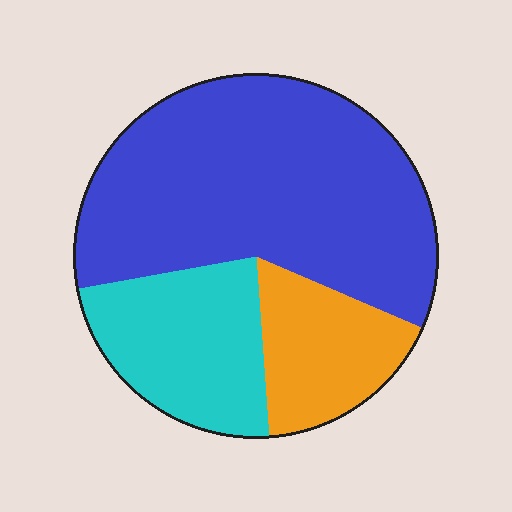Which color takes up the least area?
Orange, at roughly 15%.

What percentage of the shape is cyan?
Cyan covers 23% of the shape.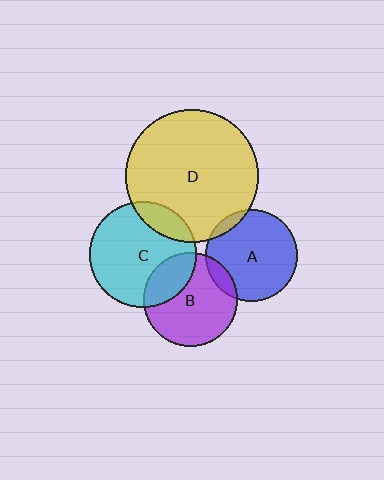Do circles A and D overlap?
Yes.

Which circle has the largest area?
Circle D (yellow).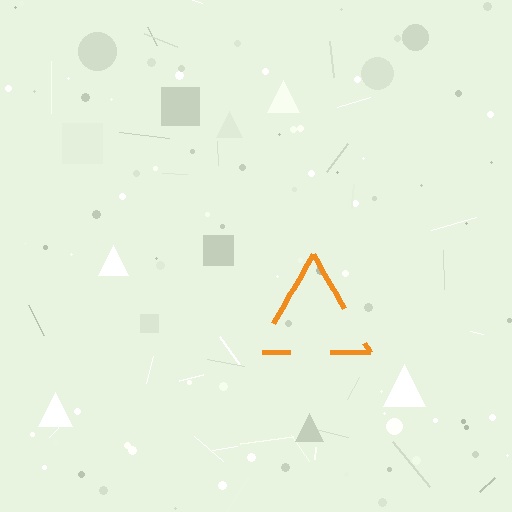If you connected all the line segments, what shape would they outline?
They would outline a triangle.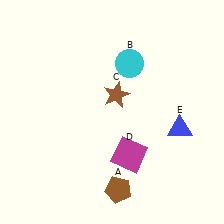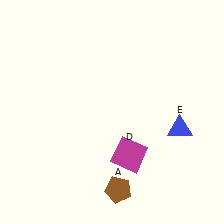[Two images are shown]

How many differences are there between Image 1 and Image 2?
There are 2 differences between the two images.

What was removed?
The brown star (C), the cyan circle (B) were removed in Image 2.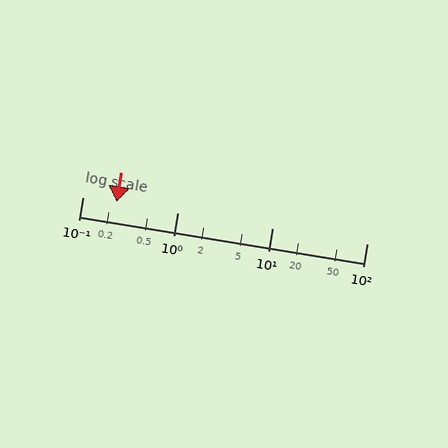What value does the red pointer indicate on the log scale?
The pointer indicates approximately 0.23.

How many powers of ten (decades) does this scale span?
The scale spans 3 decades, from 0.1 to 100.